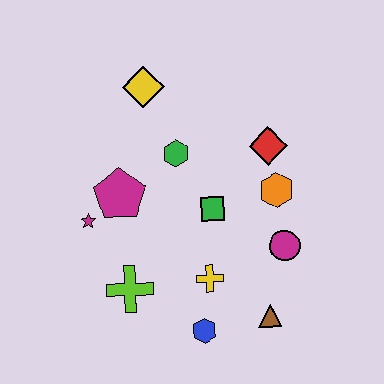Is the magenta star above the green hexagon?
No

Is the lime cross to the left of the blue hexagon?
Yes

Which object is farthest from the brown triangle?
The yellow diamond is farthest from the brown triangle.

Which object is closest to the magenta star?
The magenta pentagon is closest to the magenta star.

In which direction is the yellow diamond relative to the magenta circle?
The yellow diamond is above the magenta circle.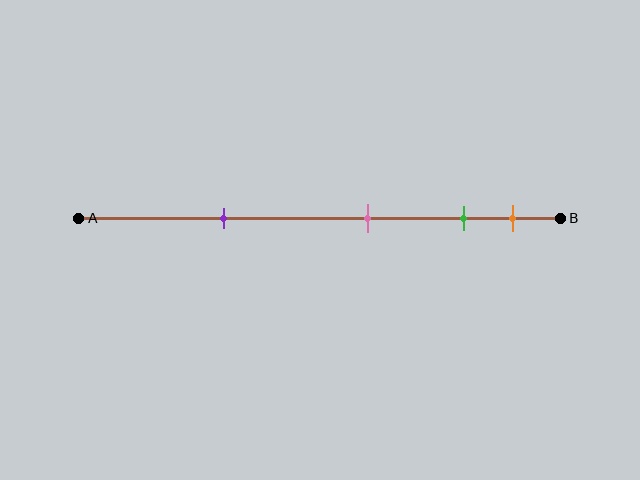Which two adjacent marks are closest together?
The green and orange marks are the closest adjacent pair.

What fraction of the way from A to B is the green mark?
The green mark is approximately 80% (0.8) of the way from A to B.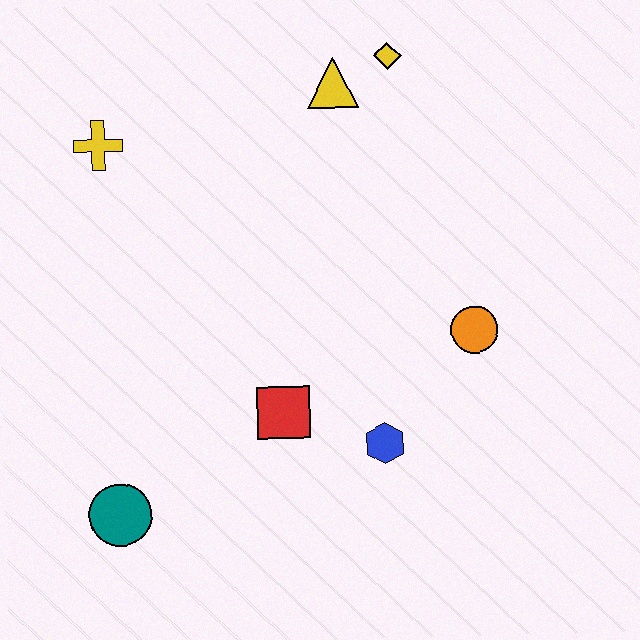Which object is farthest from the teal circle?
The yellow diamond is farthest from the teal circle.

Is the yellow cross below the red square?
No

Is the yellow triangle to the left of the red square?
No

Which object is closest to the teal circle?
The red square is closest to the teal circle.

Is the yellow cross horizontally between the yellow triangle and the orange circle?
No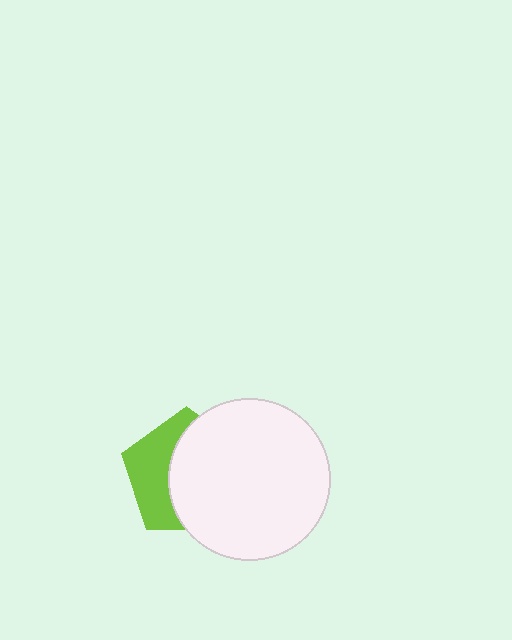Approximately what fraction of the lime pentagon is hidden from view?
Roughly 60% of the lime pentagon is hidden behind the white circle.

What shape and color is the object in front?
The object in front is a white circle.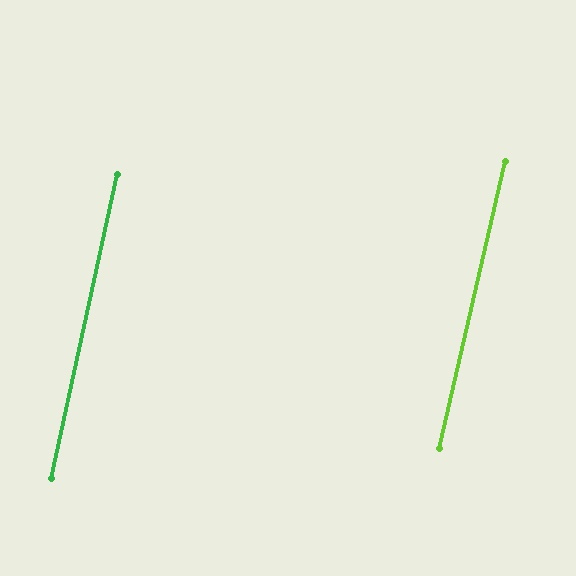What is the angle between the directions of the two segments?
Approximately 1 degree.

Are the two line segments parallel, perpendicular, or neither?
Parallel — their directions differ by only 0.8°.